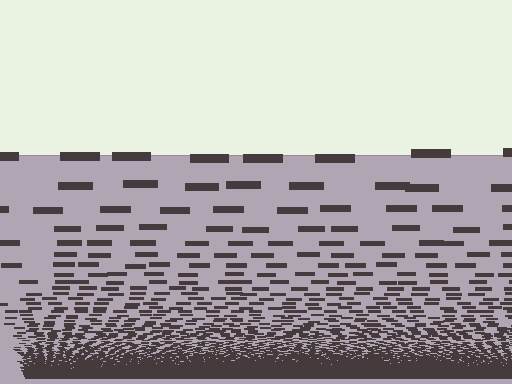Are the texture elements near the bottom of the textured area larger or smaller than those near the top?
Smaller. The gradient is inverted — elements near the bottom are smaller and denser.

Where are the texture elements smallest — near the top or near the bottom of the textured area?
Near the bottom.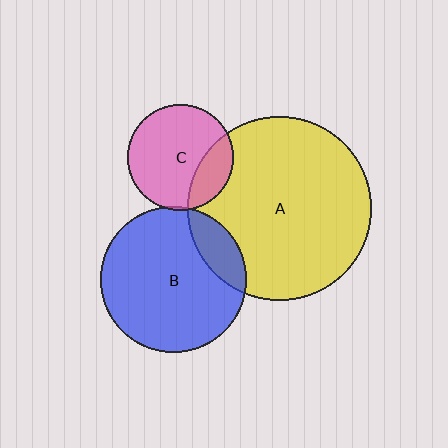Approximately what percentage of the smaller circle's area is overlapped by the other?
Approximately 25%.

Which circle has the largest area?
Circle A (yellow).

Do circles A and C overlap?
Yes.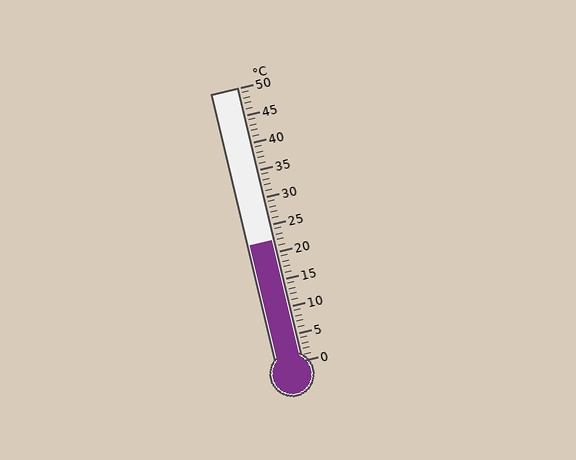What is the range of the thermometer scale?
The thermometer scale ranges from 0°C to 50°C.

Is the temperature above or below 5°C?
The temperature is above 5°C.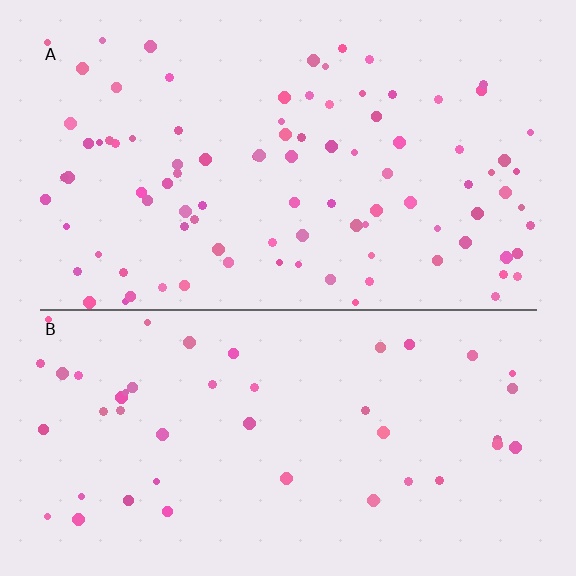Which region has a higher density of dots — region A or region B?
A (the top).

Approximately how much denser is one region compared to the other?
Approximately 2.1× — region A over region B.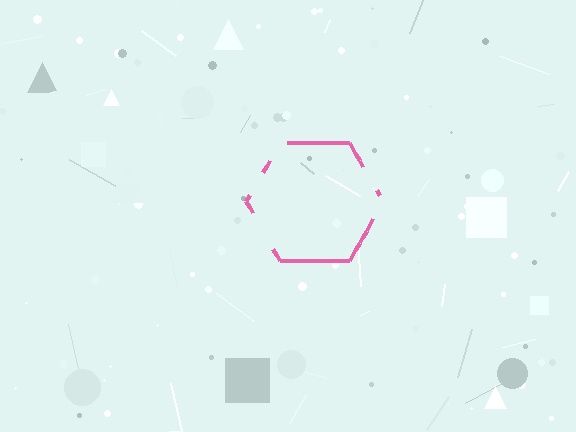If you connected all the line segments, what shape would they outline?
They would outline a hexagon.